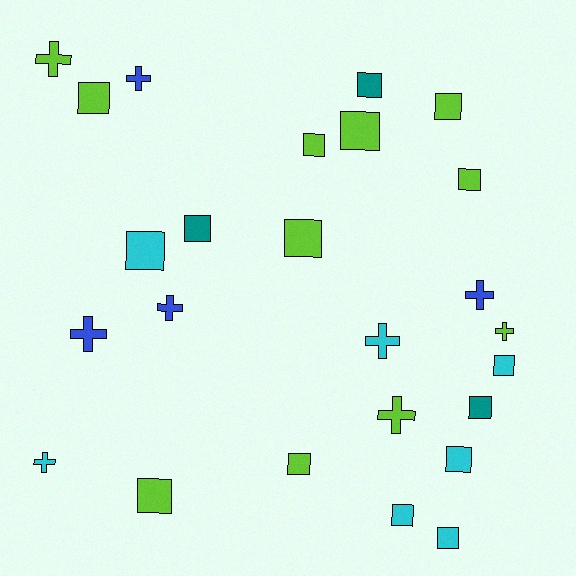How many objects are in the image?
There are 25 objects.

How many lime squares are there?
There are 8 lime squares.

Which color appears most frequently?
Lime, with 11 objects.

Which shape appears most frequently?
Square, with 16 objects.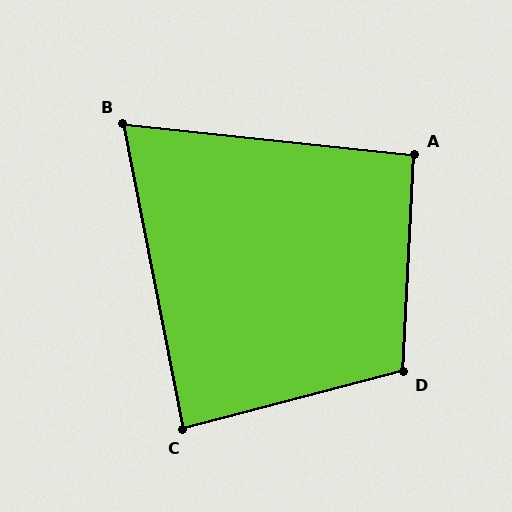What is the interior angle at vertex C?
Approximately 87 degrees (approximately right).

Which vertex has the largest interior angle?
D, at approximately 107 degrees.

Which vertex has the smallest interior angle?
B, at approximately 73 degrees.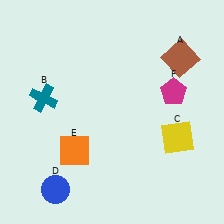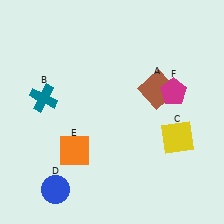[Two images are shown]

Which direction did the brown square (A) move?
The brown square (A) moved down.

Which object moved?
The brown square (A) moved down.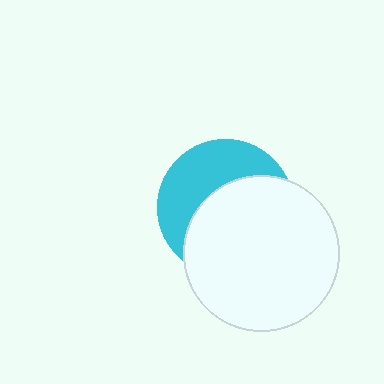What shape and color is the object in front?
The object in front is a white circle.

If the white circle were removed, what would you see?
You would see the complete cyan circle.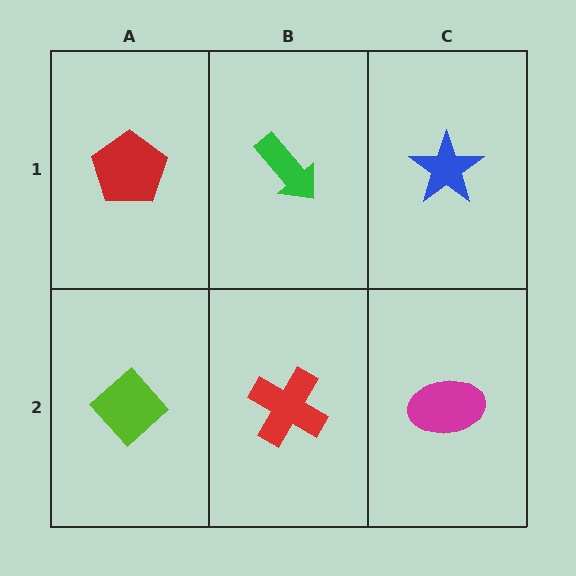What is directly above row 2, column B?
A green arrow.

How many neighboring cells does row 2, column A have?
2.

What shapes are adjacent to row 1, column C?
A magenta ellipse (row 2, column C), a green arrow (row 1, column B).